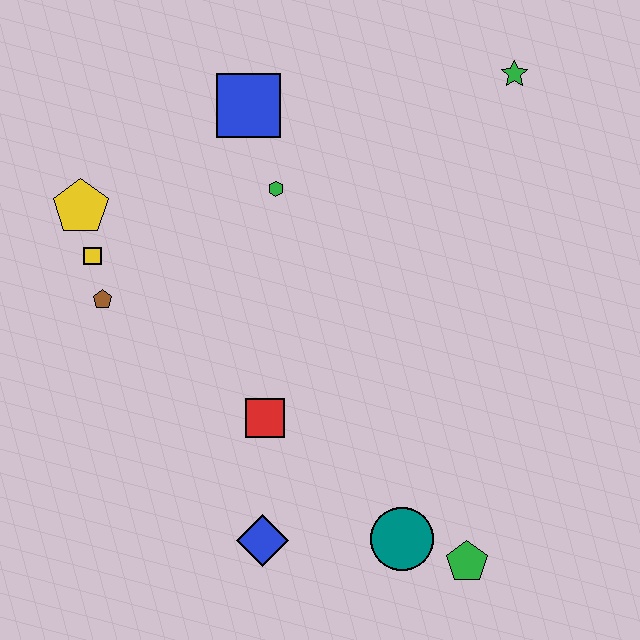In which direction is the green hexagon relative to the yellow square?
The green hexagon is to the right of the yellow square.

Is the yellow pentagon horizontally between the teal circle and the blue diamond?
No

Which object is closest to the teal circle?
The green pentagon is closest to the teal circle.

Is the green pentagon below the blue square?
Yes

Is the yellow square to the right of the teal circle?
No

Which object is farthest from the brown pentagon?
The green star is farthest from the brown pentagon.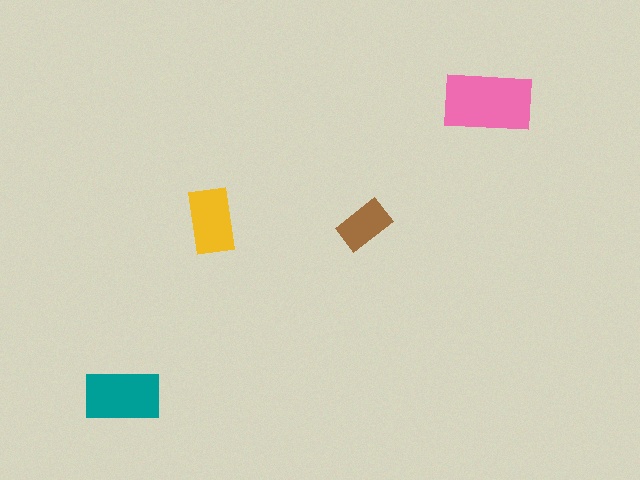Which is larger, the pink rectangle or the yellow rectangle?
The pink one.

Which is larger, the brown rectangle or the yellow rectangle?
The yellow one.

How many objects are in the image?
There are 4 objects in the image.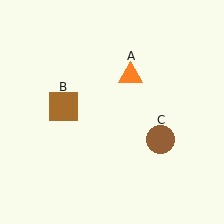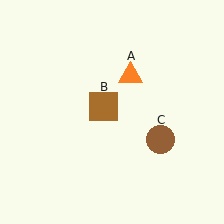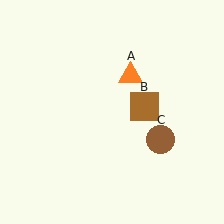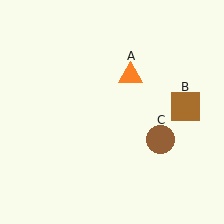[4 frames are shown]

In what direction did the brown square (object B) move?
The brown square (object B) moved right.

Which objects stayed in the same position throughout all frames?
Orange triangle (object A) and brown circle (object C) remained stationary.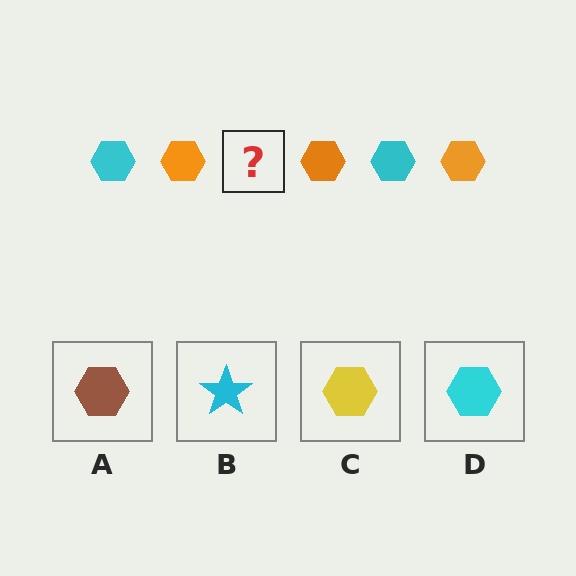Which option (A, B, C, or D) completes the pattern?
D.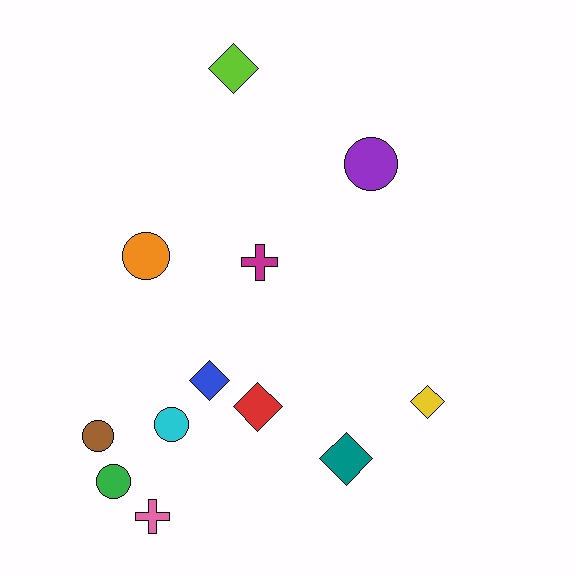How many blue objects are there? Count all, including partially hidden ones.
There is 1 blue object.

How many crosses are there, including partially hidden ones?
There are 2 crosses.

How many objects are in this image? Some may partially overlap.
There are 12 objects.